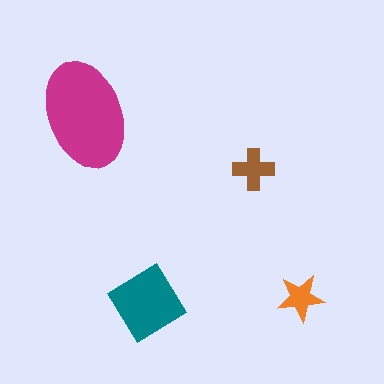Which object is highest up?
The magenta ellipse is topmost.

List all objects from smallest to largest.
The orange star, the brown cross, the teal diamond, the magenta ellipse.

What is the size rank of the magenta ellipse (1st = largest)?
1st.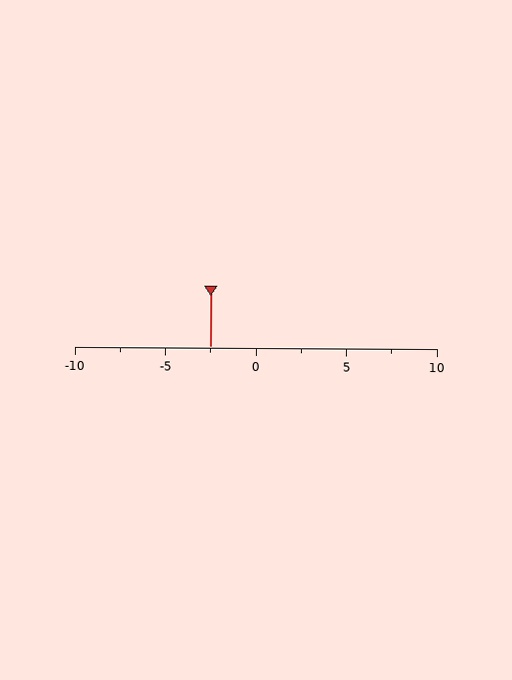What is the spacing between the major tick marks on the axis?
The major ticks are spaced 5 apart.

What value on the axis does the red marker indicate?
The marker indicates approximately -2.5.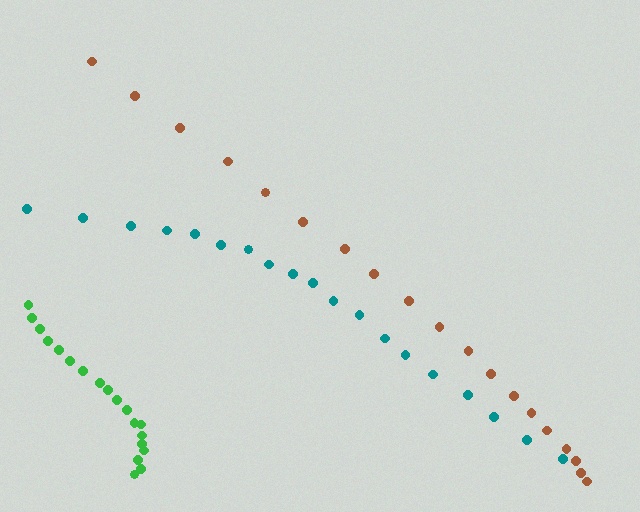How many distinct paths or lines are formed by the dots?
There are 3 distinct paths.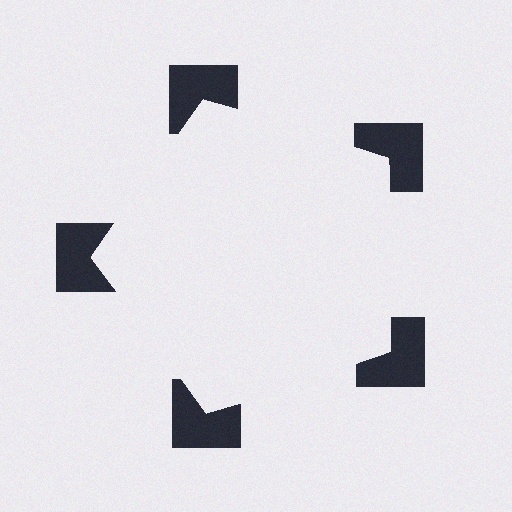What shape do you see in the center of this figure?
An illusory pentagon — its edges are inferred from the aligned wedge cuts in the notched squares, not physically drawn.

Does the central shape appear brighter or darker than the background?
It typically appears slightly brighter than the background, even though no actual brightness change is drawn.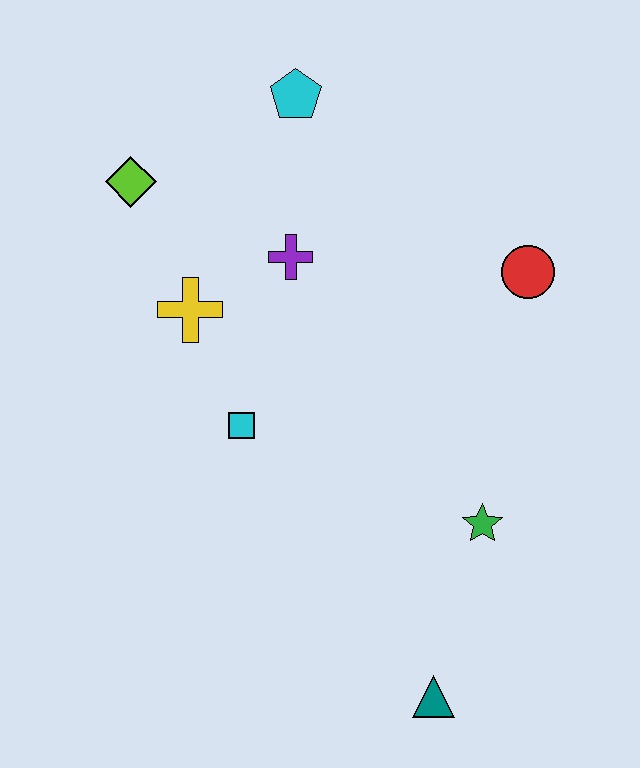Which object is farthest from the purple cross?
The teal triangle is farthest from the purple cross.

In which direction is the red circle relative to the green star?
The red circle is above the green star.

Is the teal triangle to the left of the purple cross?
No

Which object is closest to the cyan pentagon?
The purple cross is closest to the cyan pentagon.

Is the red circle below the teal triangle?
No